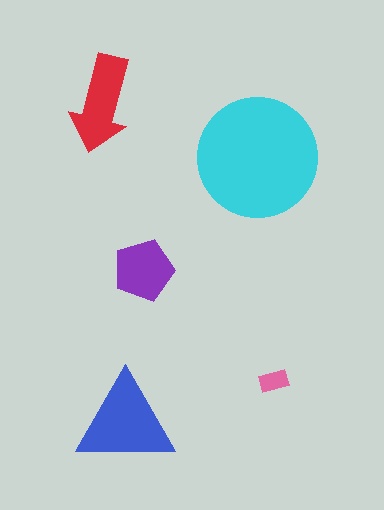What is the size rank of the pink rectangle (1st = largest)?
5th.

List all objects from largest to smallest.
The cyan circle, the blue triangle, the red arrow, the purple pentagon, the pink rectangle.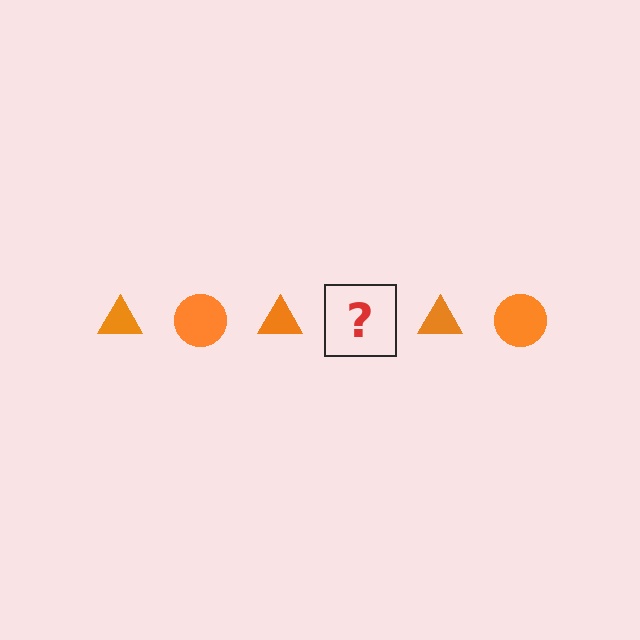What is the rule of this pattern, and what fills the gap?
The rule is that the pattern cycles through triangle, circle shapes in orange. The gap should be filled with an orange circle.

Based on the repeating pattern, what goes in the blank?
The blank should be an orange circle.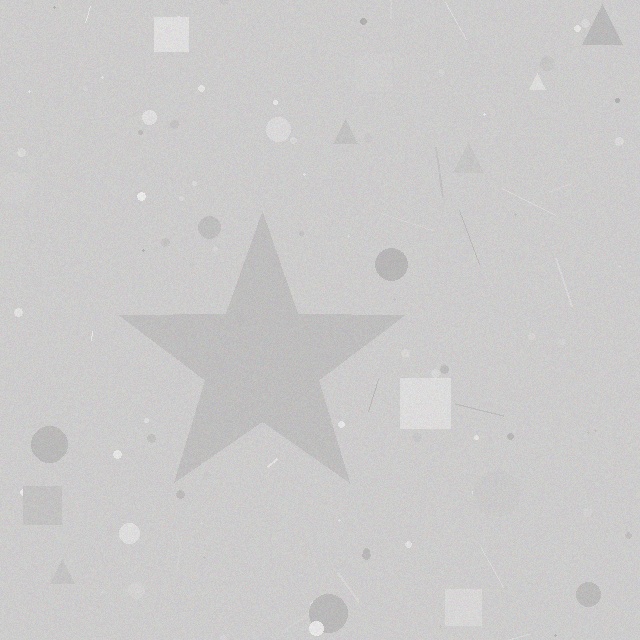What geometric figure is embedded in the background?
A star is embedded in the background.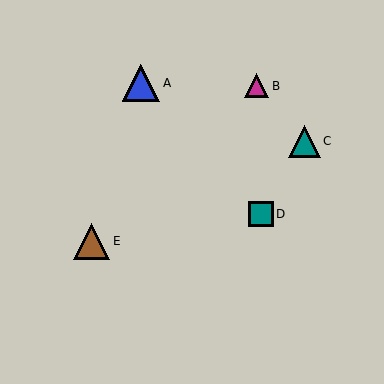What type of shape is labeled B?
Shape B is a magenta triangle.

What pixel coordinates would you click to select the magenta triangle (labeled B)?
Click at (257, 86) to select the magenta triangle B.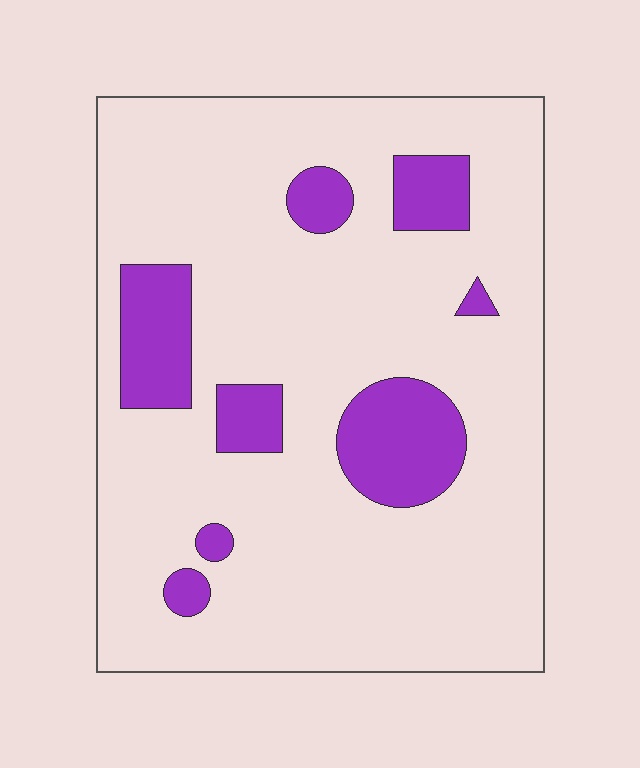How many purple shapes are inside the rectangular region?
8.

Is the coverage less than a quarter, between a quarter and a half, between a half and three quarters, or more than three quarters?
Less than a quarter.